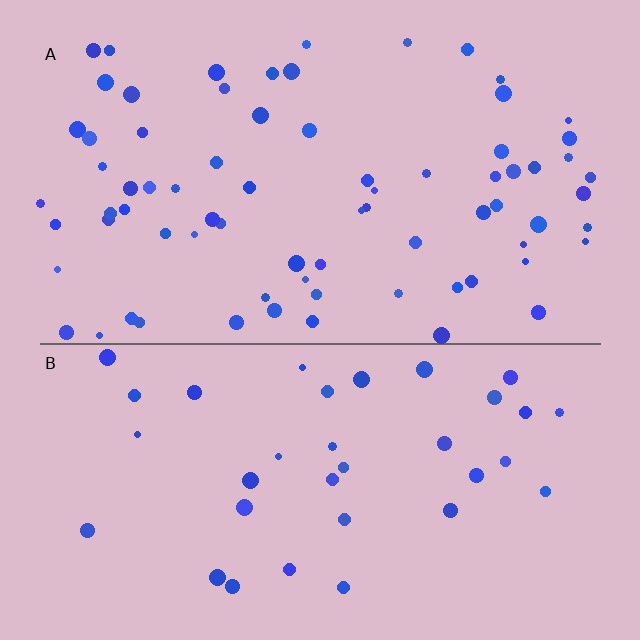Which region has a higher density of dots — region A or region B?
A (the top).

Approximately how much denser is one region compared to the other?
Approximately 2.1× — region A over region B.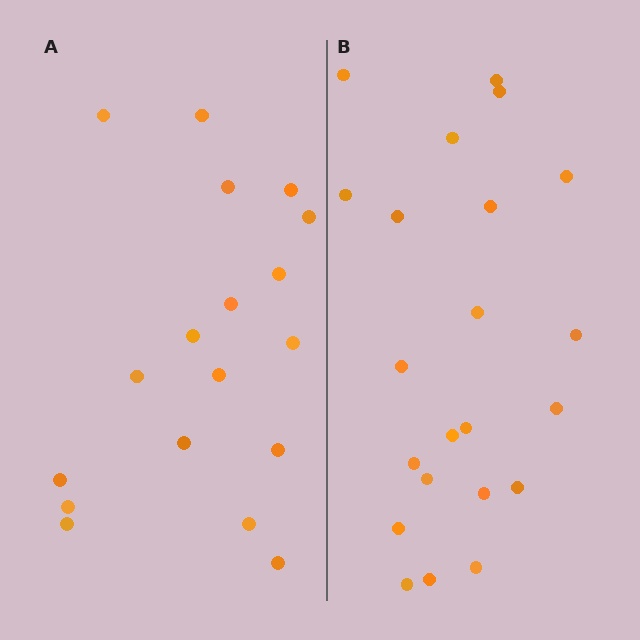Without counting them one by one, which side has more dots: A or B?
Region B (the right region) has more dots.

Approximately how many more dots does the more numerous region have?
Region B has about 4 more dots than region A.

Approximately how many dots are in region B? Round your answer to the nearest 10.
About 20 dots. (The exact count is 22, which rounds to 20.)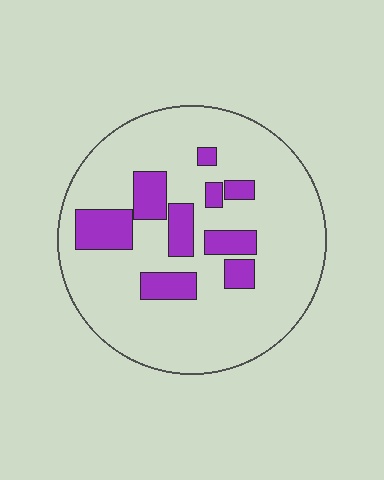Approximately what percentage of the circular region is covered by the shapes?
Approximately 20%.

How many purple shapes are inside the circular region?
9.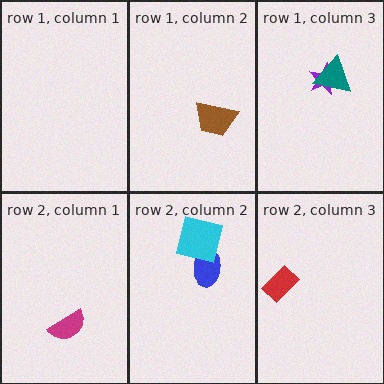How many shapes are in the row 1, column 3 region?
2.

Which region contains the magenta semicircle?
The row 2, column 1 region.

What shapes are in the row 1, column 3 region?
The purple star, the teal triangle.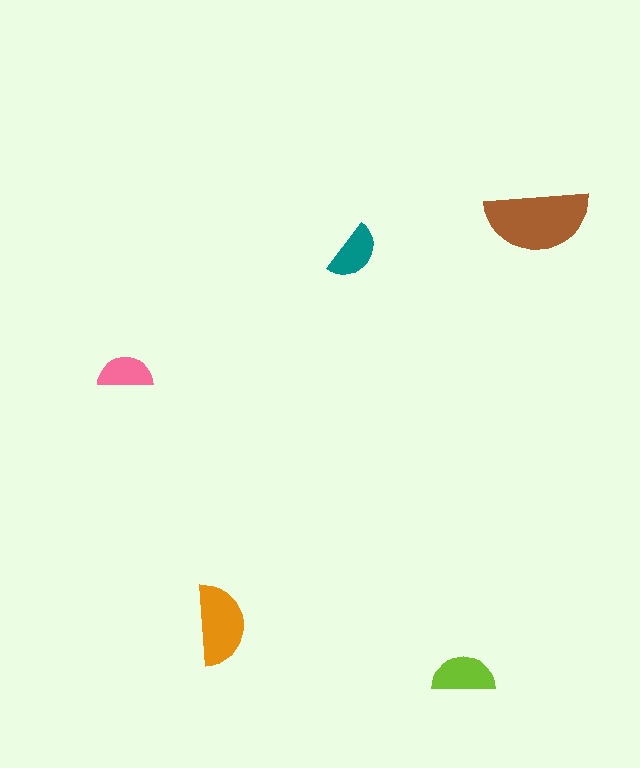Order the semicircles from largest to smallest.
the brown one, the orange one, the lime one, the teal one, the pink one.